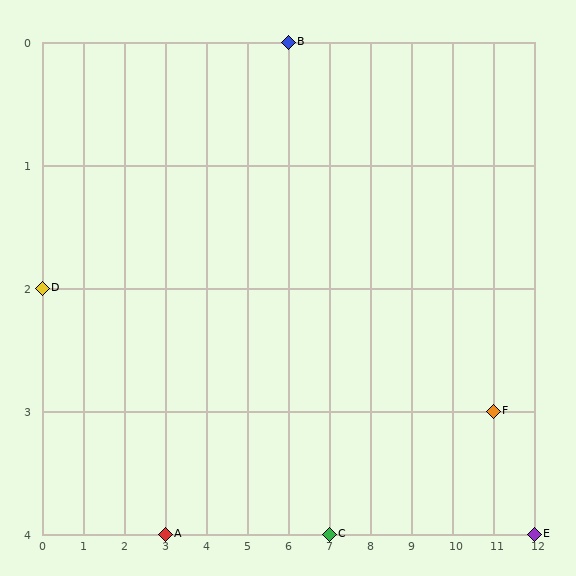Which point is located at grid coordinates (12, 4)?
Point E is at (12, 4).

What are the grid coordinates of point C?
Point C is at grid coordinates (7, 4).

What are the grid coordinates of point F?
Point F is at grid coordinates (11, 3).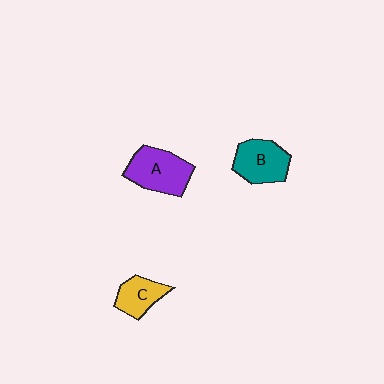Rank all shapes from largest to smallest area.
From largest to smallest: A (purple), B (teal), C (yellow).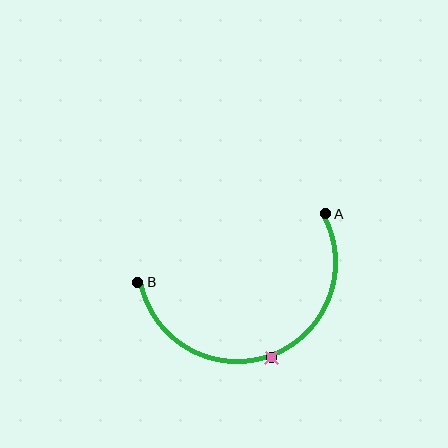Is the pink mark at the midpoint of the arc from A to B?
Yes. The pink mark lies on the arc at equal arc-length from both A and B — it is the arc midpoint.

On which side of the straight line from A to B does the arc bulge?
The arc bulges below the straight line connecting A and B.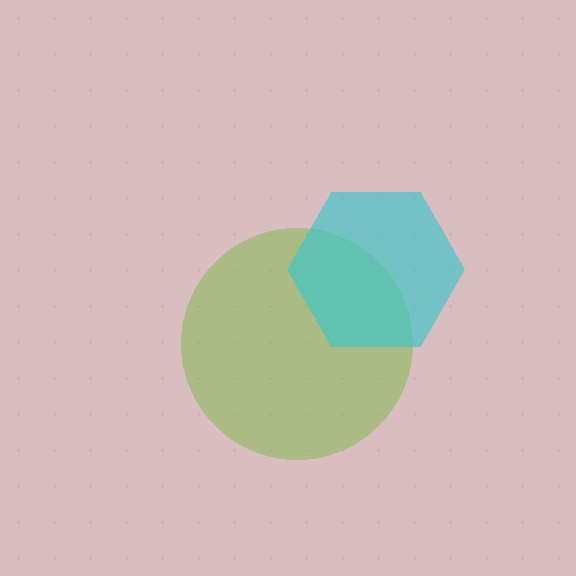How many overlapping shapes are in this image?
There are 2 overlapping shapes in the image.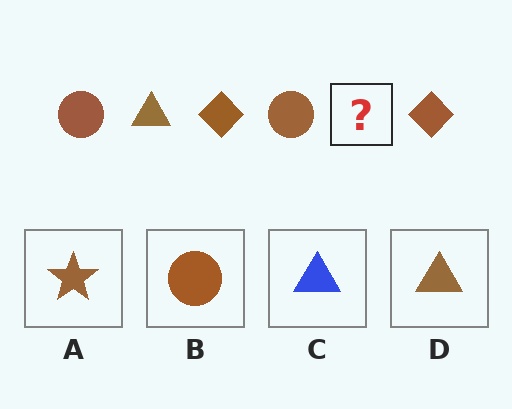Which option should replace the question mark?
Option D.